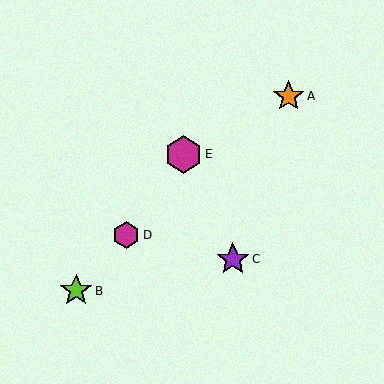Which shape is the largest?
The magenta hexagon (labeled E) is the largest.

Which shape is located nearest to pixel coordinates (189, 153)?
The magenta hexagon (labeled E) at (183, 155) is nearest to that location.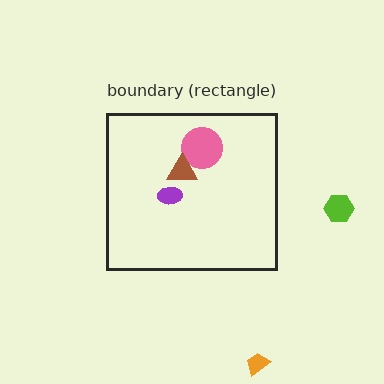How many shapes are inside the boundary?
3 inside, 2 outside.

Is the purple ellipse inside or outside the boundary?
Inside.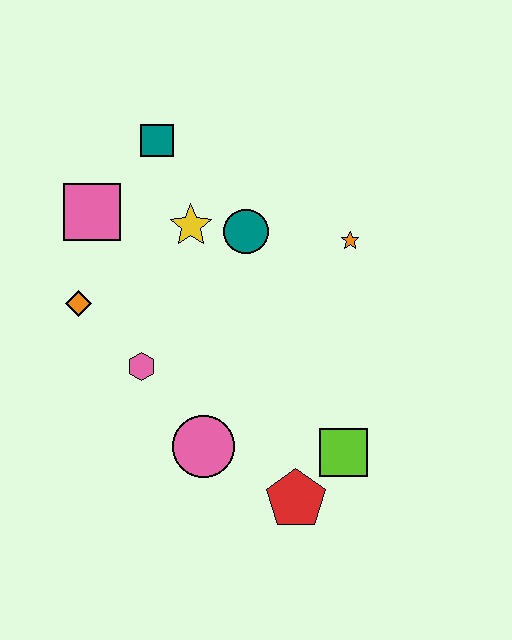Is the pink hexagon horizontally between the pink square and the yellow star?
Yes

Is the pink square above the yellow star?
Yes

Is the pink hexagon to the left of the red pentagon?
Yes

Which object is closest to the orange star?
The teal circle is closest to the orange star.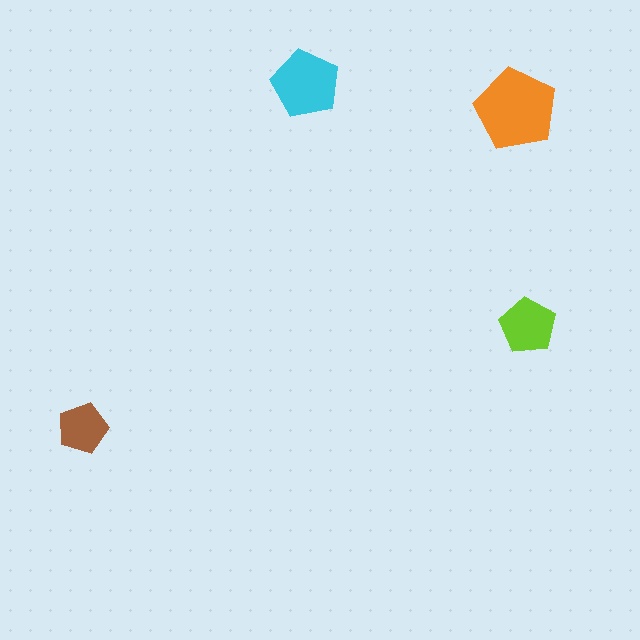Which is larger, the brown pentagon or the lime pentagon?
The lime one.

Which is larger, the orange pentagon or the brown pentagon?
The orange one.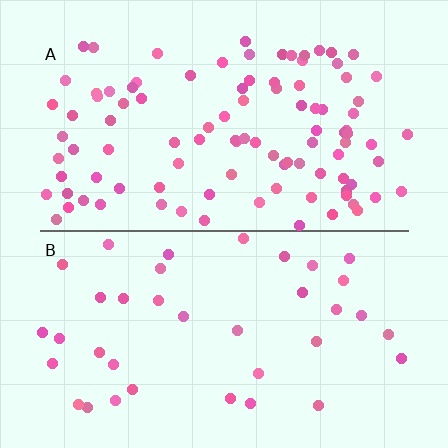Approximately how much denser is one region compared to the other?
Approximately 2.7× — region A over region B.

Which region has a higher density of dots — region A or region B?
A (the top).